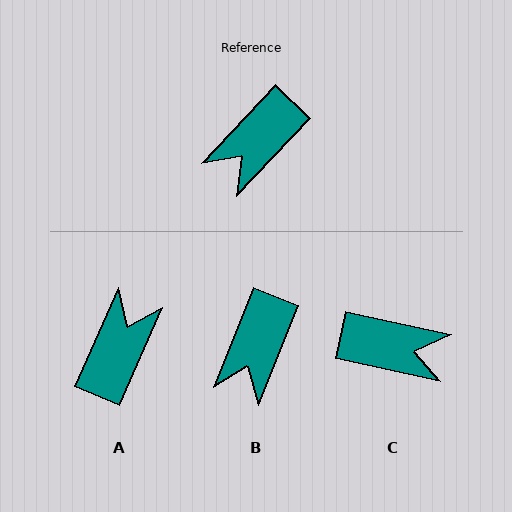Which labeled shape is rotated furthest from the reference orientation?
A, about 161 degrees away.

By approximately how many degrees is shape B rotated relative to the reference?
Approximately 21 degrees counter-clockwise.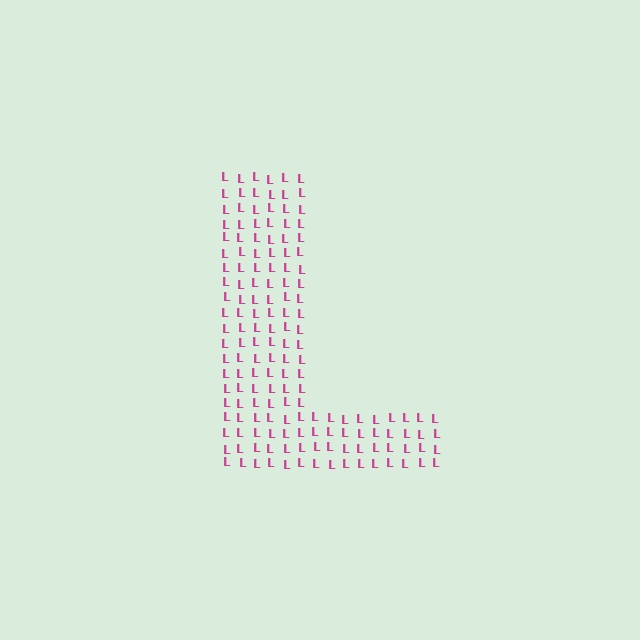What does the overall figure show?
The overall figure shows the letter L.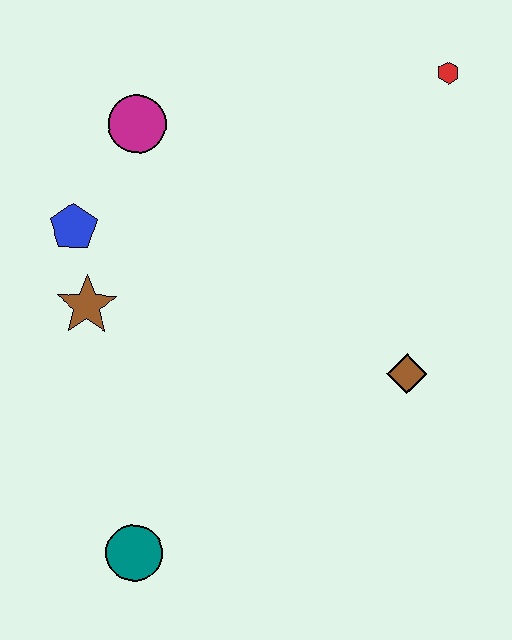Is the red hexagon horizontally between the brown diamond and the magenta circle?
No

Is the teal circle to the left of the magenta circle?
No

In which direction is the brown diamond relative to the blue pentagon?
The brown diamond is to the right of the blue pentagon.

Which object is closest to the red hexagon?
The brown diamond is closest to the red hexagon.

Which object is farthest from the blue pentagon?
The red hexagon is farthest from the blue pentagon.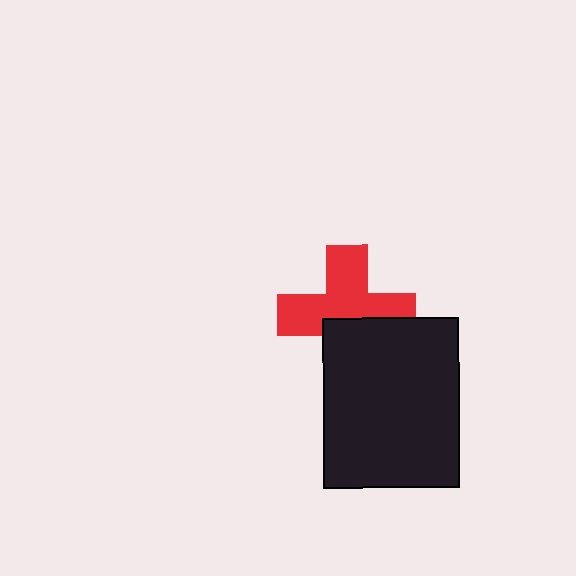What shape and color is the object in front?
The object in front is a black rectangle.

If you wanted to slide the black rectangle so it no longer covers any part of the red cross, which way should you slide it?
Slide it down — that is the most direct way to separate the two shapes.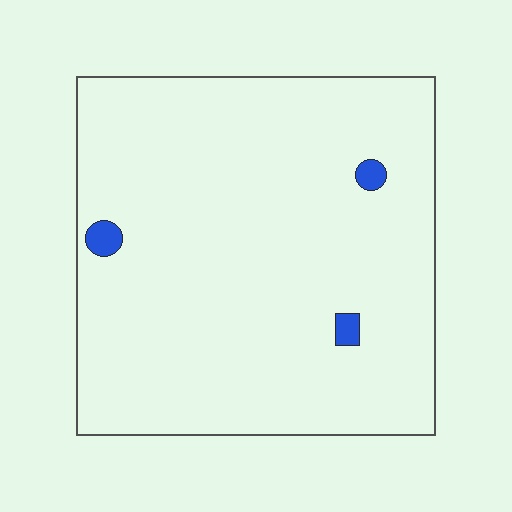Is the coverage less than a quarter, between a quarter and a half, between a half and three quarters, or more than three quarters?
Less than a quarter.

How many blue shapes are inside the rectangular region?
3.